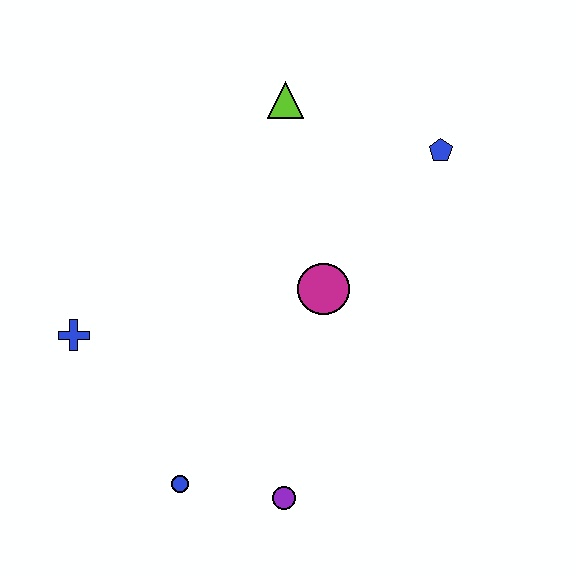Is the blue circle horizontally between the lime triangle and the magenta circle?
No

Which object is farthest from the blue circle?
The blue pentagon is farthest from the blue circle.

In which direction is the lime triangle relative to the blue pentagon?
The lime triangle is to the left of the blue pentagon.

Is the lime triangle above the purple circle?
Yes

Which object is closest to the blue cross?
The blue circle is closest to the blue cross.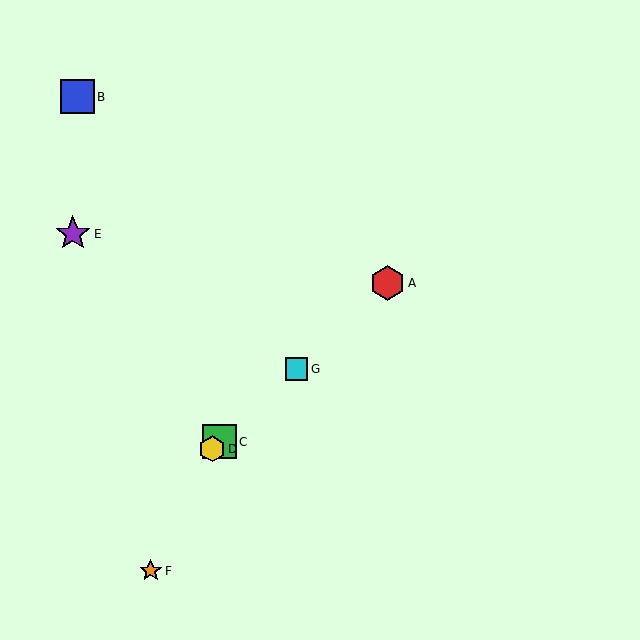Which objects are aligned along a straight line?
Objects A, C, D, G are aligned along a straight line.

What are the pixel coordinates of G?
Object G is at (296, 369).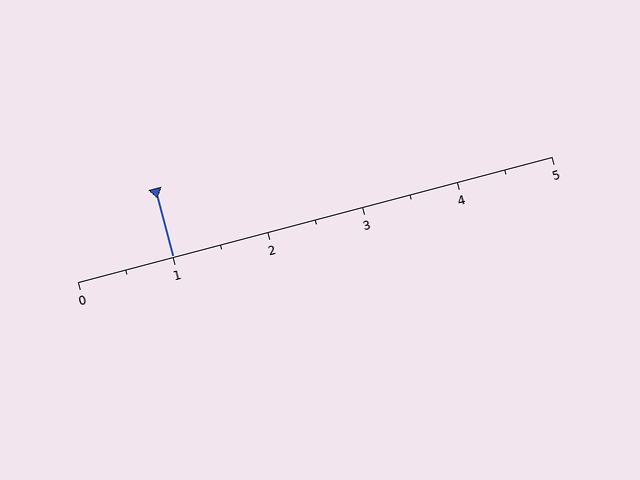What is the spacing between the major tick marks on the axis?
The major ticks are spaced 1 apart.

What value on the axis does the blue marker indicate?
The marker indicates approximately 1.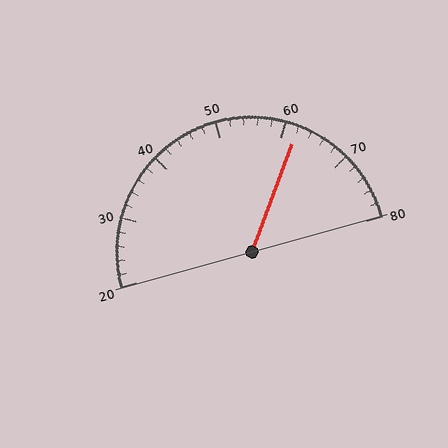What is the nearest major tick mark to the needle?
The nearest major tick mark is 60.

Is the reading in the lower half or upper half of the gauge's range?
The reading is in the upper half of the range (20 to 80).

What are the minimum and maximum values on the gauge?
The gauge ranges from 20 to 80.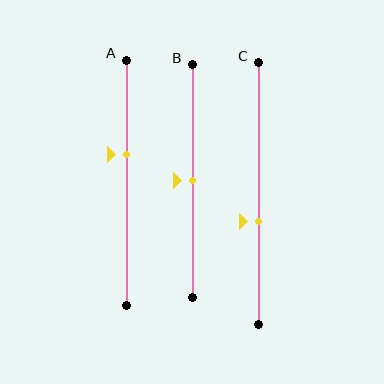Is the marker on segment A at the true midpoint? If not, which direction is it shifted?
No, the marker on segment A is shifted upward by about 11% of the segment length.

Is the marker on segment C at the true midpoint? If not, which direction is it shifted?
No, the marker on segment C is shifted downward by about 11% of the segment length.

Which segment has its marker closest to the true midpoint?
Segment B has its marker closest to the true midpoint.